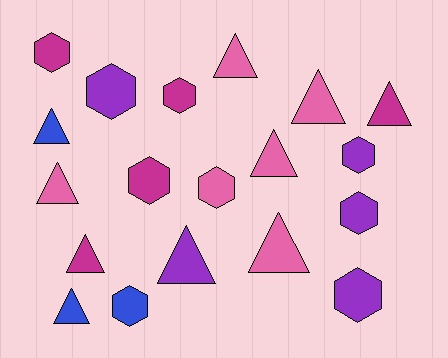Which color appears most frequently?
Pink, with 6 objects.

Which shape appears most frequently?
Triangle, with 10 objects.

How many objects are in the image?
There are 19 objects.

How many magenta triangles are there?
There are 2 magenta triangles.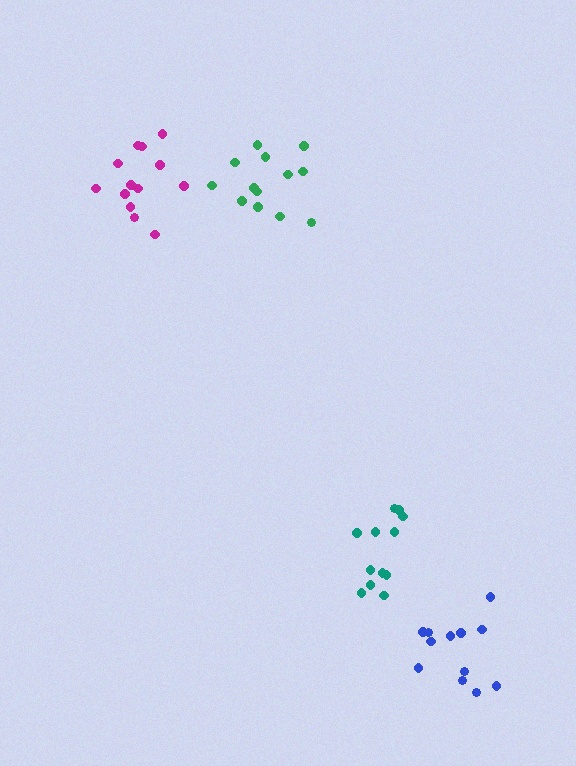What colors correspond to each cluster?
The clusters are colored: blue, teal, green, magenta.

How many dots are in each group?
Group 1: 12 dots, Group 2: 12 dots, Group 3: 13 dots, Group 4: 13 dots (50 total).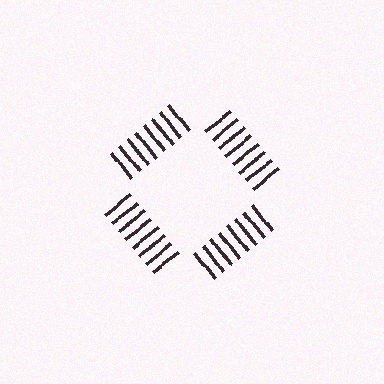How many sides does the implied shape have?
4 sides — the line-ends trace a square.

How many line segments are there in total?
32 — 8 along each of the 4 edges.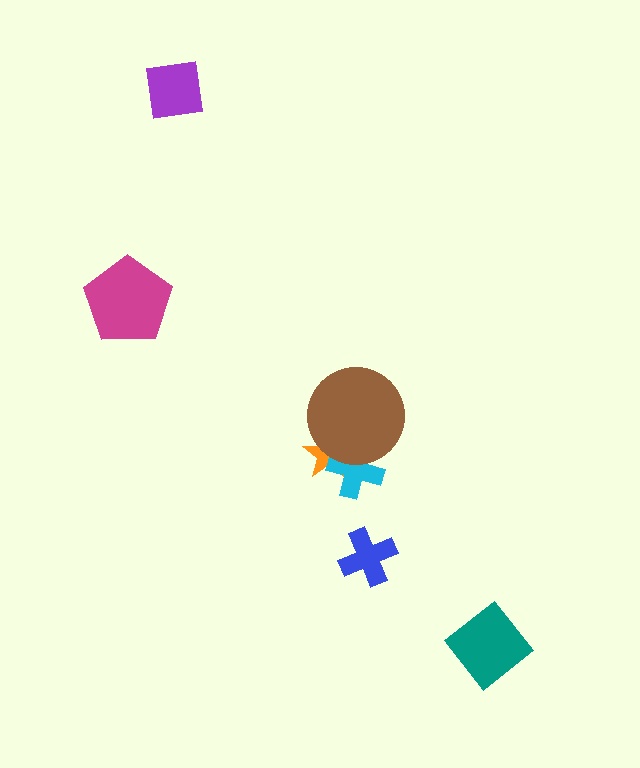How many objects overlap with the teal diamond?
0 objects overlap with the teal diamond.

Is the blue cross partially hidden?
No, no other shape covers it.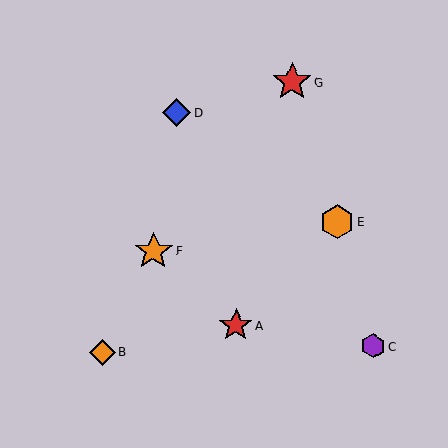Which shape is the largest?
The red star (labeled G) is the largest.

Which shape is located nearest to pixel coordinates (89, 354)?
The orange diamond (labeled B) at (102, 352) is nearest to that location.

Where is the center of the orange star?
The center of the orange star is at (154, 251).